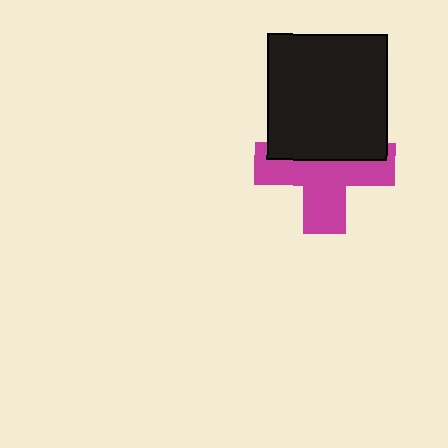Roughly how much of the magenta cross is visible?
About half of it is visible (roughly 59%).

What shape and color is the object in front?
The object in front is a black rectangle.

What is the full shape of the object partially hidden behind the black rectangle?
The partially hidden object is a magenta cross.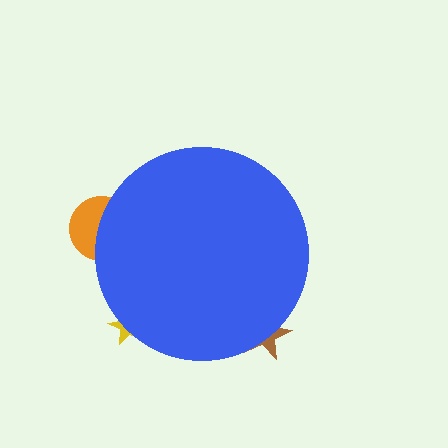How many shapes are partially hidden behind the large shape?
3 shapes are partially hidden.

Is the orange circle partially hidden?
Yes, the orange circle is partially hidden behind the blue circle.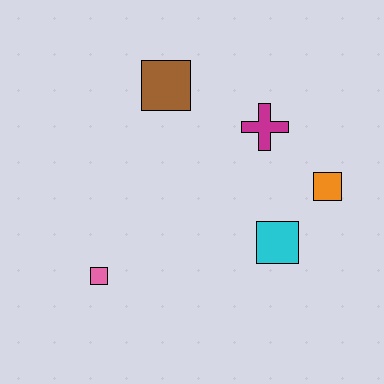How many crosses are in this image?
There is 1 cross.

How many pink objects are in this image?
There is 1 pink object.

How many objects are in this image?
There are 5 objects.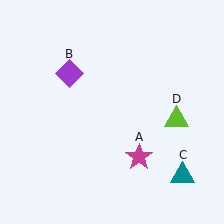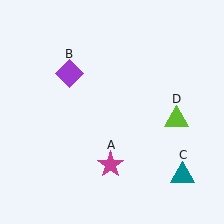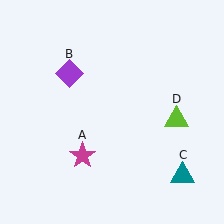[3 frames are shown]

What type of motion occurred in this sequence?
The magenta star (object A) rotated clockwise around the center of the scene.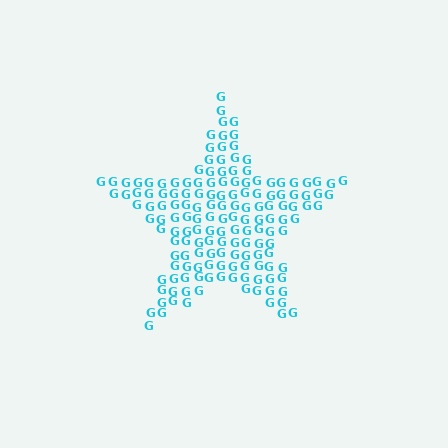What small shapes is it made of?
It is made of small letter G's.